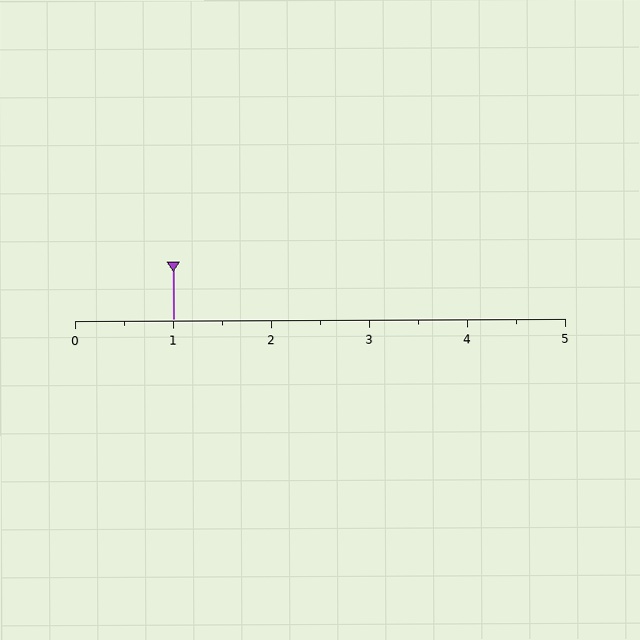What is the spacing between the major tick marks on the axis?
The major ticks are spaced 1 apart.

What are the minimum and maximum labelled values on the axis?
The axis runs from 0 to 5.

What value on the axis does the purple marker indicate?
The marker indicates approximately 1.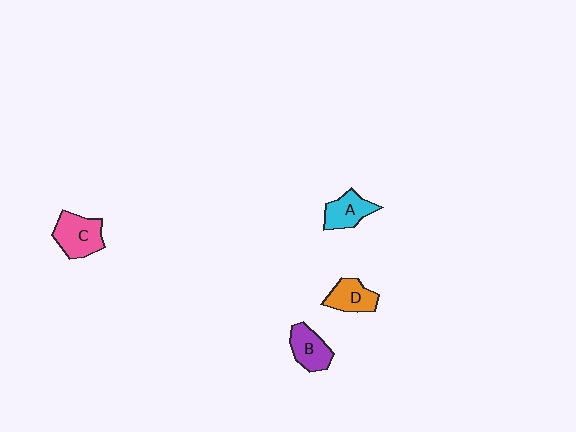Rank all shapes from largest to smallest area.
From largest to smallest: C (pink), B (purple), A (cyan), D (orange).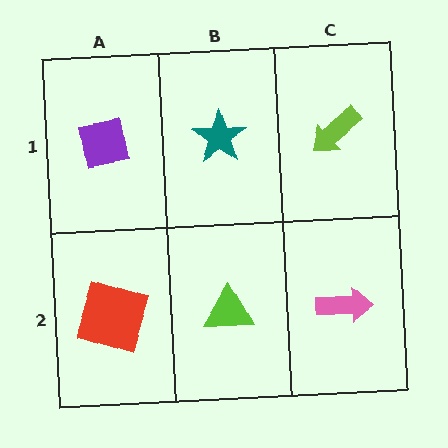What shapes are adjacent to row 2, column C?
A lime arrow (row 1, column C), a lime triangle (row 2, column B).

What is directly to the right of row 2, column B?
A pink arrow.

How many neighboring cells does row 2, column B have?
3.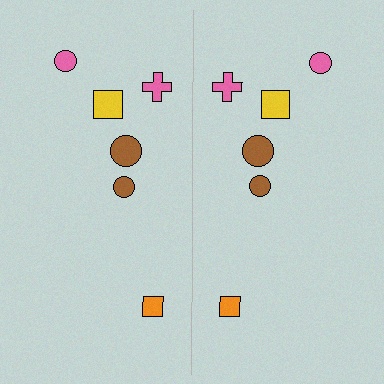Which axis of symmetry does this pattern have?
The pattern has a vertical axis of symmetry running through the center of the image.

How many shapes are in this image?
There are 12 shapes in this image.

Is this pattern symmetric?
Yes, this pattern has bilateral (reflection) symmetry.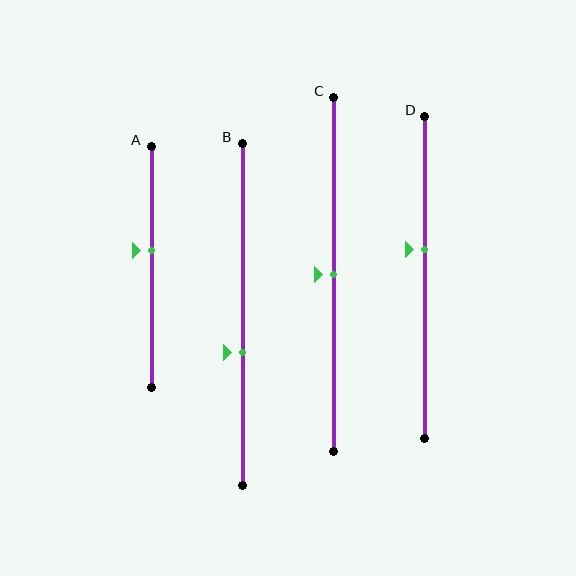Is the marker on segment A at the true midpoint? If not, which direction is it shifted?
No, the marker on segment A is shifted upward by about 7% of the segment length.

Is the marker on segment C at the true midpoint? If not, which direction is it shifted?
Yes, the marker on segment C is at the true midpoint.